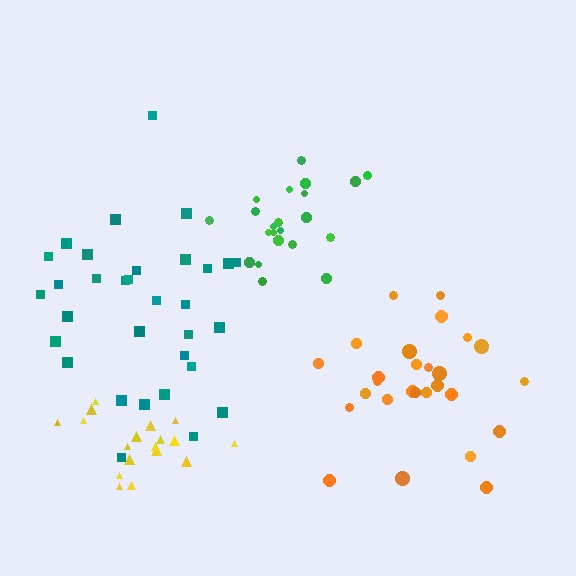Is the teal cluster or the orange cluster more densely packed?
Orange.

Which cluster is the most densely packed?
Green.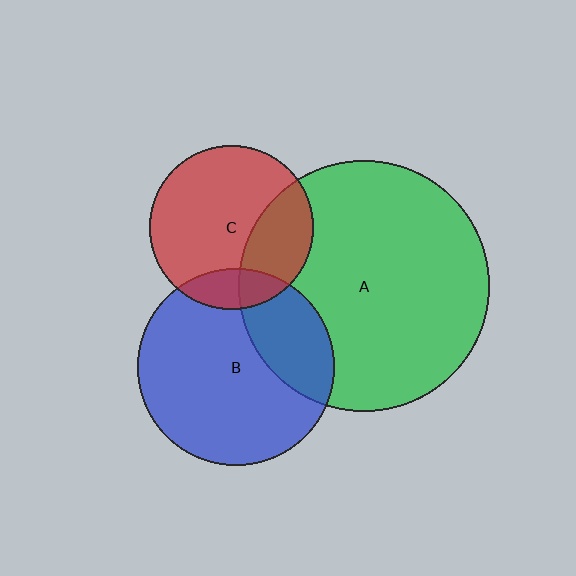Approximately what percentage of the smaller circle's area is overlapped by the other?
Approximately 30%.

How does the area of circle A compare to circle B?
Approximately 1.6 times.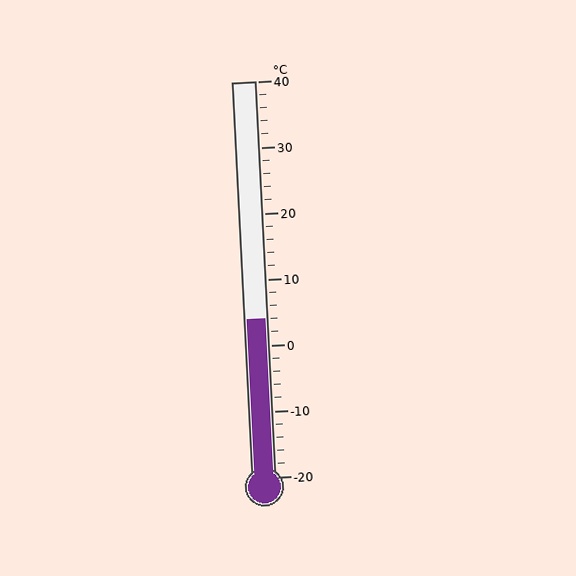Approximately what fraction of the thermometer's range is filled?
The thermometer is filled to approximately 40% of its range.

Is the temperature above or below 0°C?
The temperature is above 0°C.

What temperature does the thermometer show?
The thermometer shows approximately 4°C.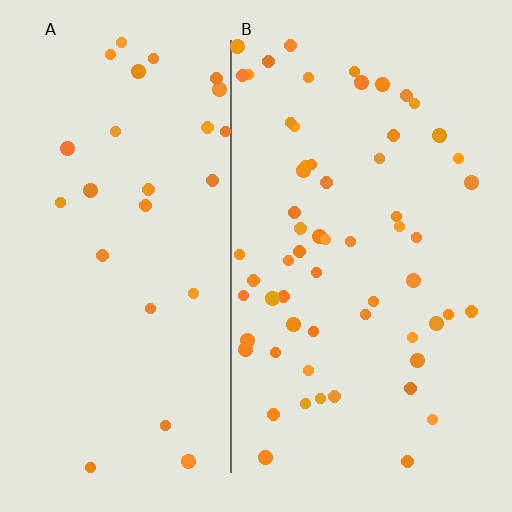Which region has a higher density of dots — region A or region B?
B (the right).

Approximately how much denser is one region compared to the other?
Approximately 2.3× — region B over region A.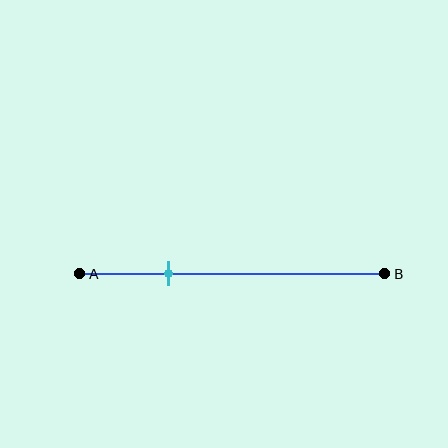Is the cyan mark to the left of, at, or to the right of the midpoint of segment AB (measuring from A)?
The cyan mark is to the left of the midpoint of segment AB.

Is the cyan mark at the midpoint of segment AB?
No, the mark is at about 30% from A, not at the 50% midpoint.